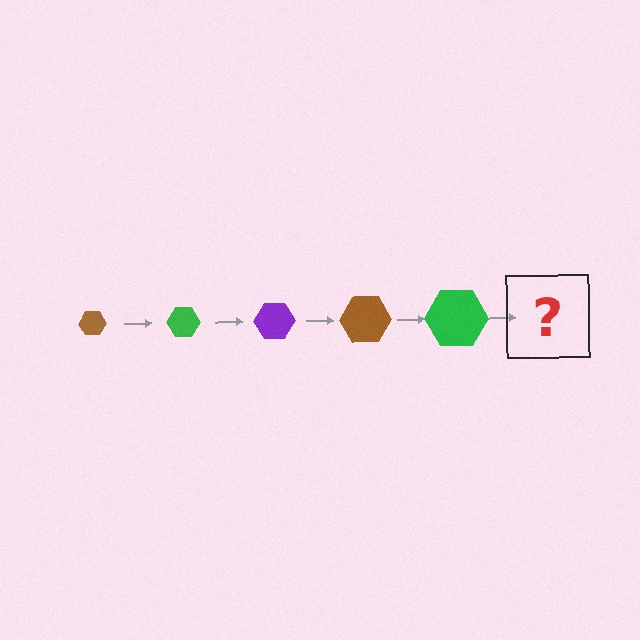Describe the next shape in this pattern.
It should be a purple hexagon, larger than the previous one.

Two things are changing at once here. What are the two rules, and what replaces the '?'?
The two rules are that the hexagon grows larger each step and the color cycles through brown, green, and purple. The '?' should be a purple hexagon, larger than the previous one.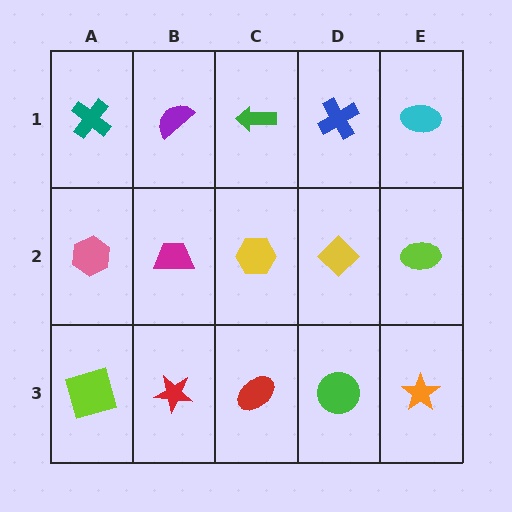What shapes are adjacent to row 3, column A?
A pink hexagon (row 2, column A), a red star (row 3, column B).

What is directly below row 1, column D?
A yellow diamond.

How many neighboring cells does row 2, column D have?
4.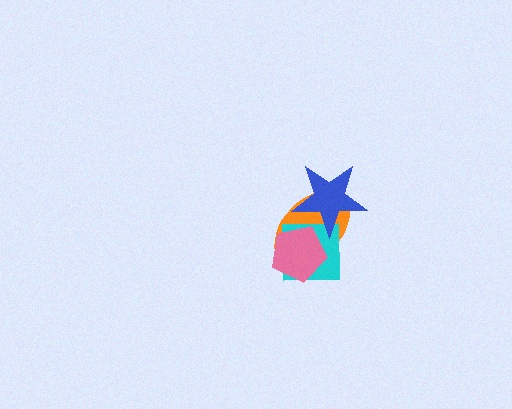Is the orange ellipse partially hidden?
Yes, it is partially covered by another shape.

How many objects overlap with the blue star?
2 objects overlap with the blue star.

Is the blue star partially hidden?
No, no other shape covers it.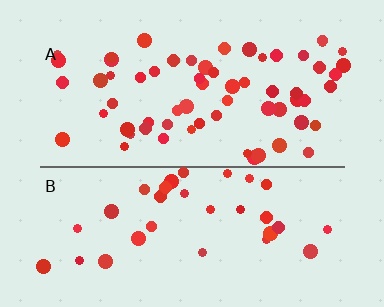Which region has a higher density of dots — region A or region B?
A (the top).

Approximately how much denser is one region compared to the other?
Approximately 1.9× — region A over region B.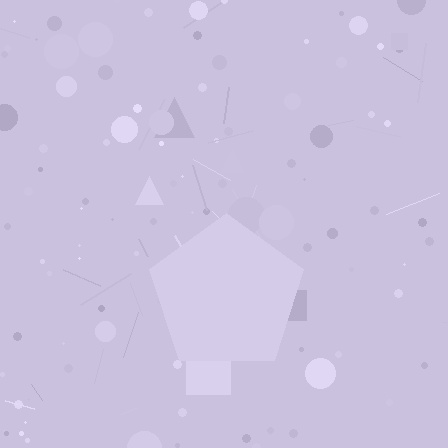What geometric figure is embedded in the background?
A pentagon is embedded in the background.